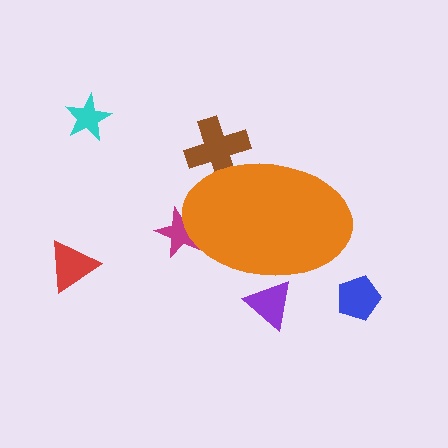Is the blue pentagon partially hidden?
No, the blue pentagon is fully visible.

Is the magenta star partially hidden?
Yes, the magenta star is partially hidden behind the orange ellipse.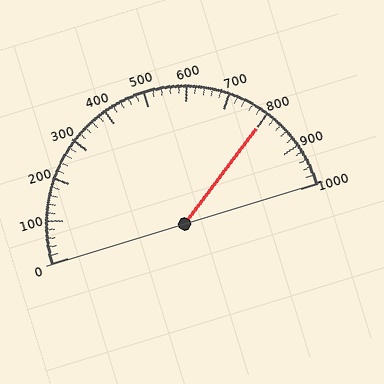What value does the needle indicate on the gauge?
The needle indicates approximately 800.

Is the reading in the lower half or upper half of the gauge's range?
The reading is in the upper half of the range (0 to 1000).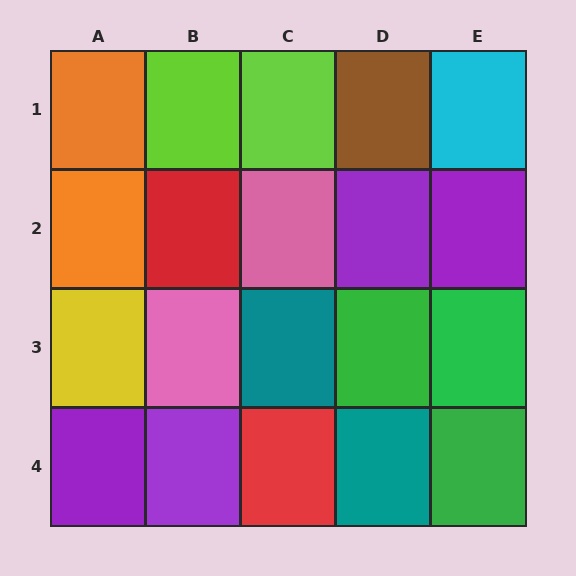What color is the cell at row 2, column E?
Purple.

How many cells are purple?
4 cells are purple.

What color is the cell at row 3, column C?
Teal.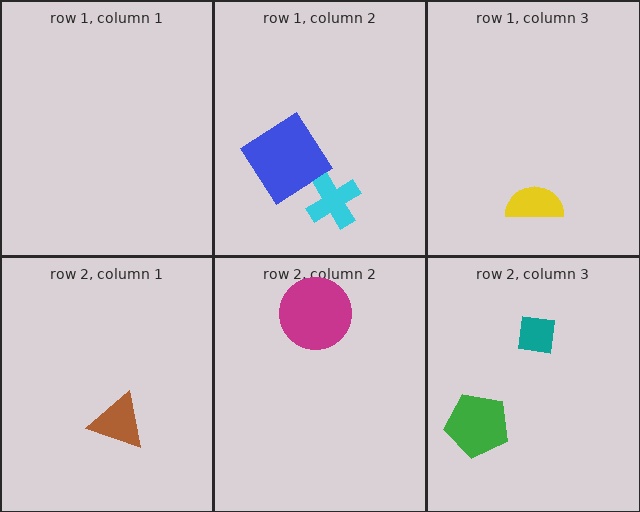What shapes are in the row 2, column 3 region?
The teal square, the green pentagon.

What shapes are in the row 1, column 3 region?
The yellow semicircle.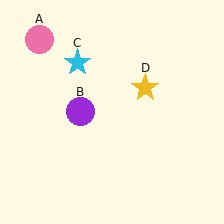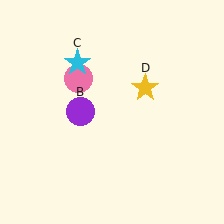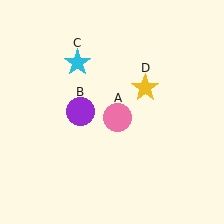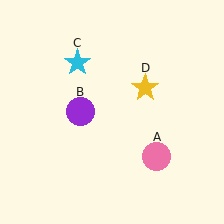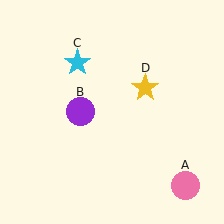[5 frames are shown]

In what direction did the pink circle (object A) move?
The pink circle (object A) moved down and to the right.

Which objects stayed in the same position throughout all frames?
Purple circle (object B) and cyan star (object C) and yellow star (object D) remained stationary.